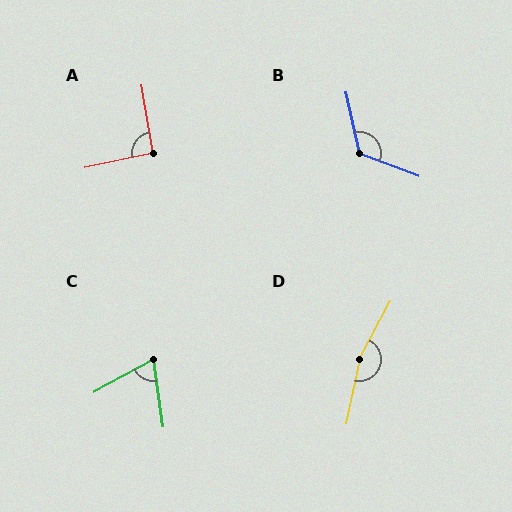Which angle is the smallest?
C, at approximately 69 degrees.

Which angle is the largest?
D, at approximately 163 degrees.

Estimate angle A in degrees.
Approximately 93 degrees.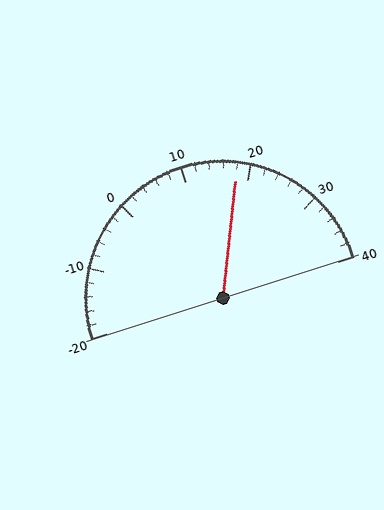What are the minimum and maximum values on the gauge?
The gauge ranges from -20 to 40.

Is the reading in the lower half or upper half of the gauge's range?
The reading is in the upper half of the range (-20 to 40).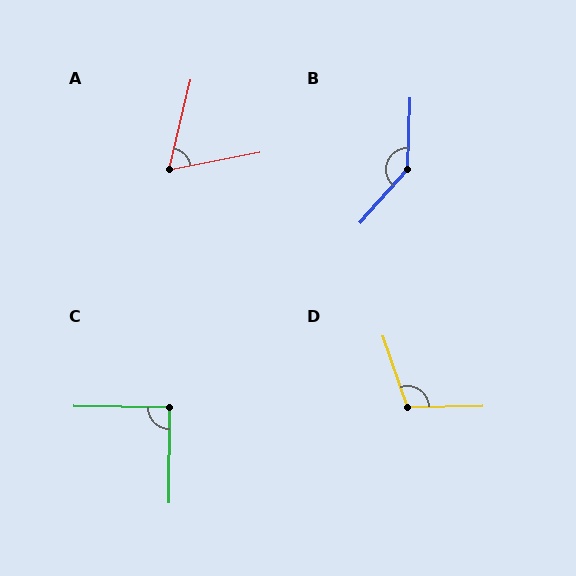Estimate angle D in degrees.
Approximately 108 degrees.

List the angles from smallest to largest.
A (65°), C (91°), D (108°), B (141°).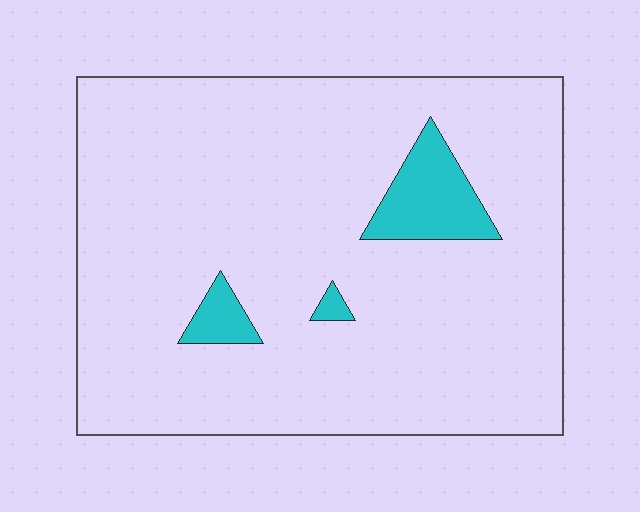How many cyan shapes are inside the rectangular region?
3.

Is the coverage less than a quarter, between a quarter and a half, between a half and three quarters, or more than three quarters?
Less than a quarter.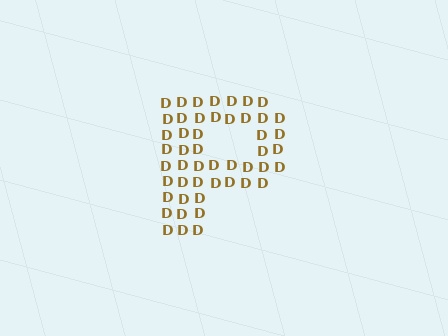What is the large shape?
The large shape is the letter P.